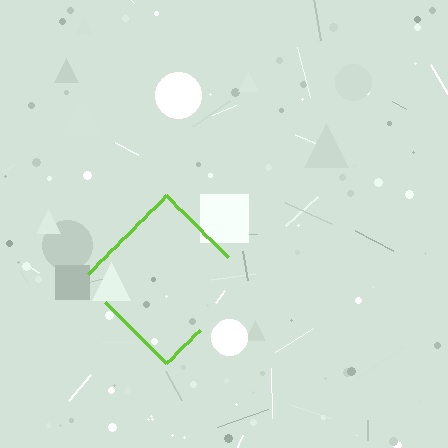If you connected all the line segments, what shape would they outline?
They would outline a diamond.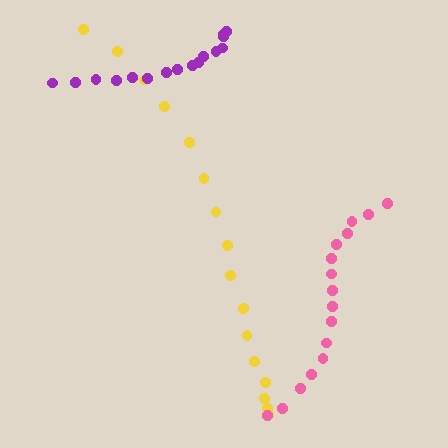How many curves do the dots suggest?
There are 3 distinct paths.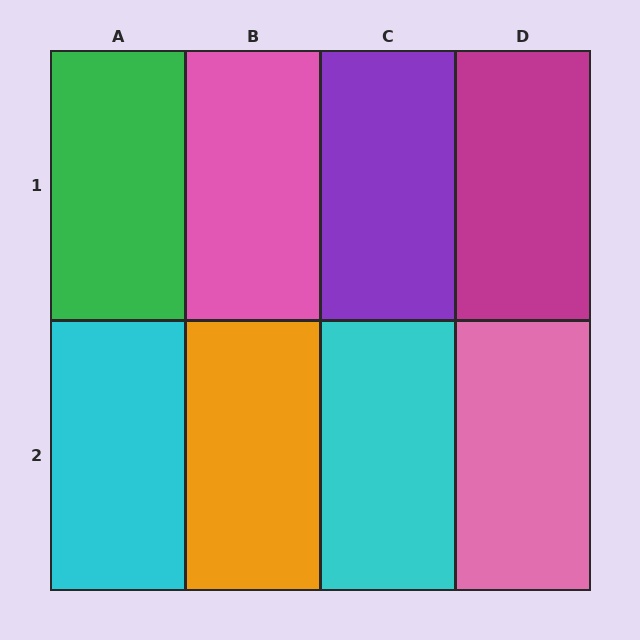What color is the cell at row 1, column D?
Magenta.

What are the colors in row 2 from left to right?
Cyan, orange, cyan, pink.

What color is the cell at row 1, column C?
Purple.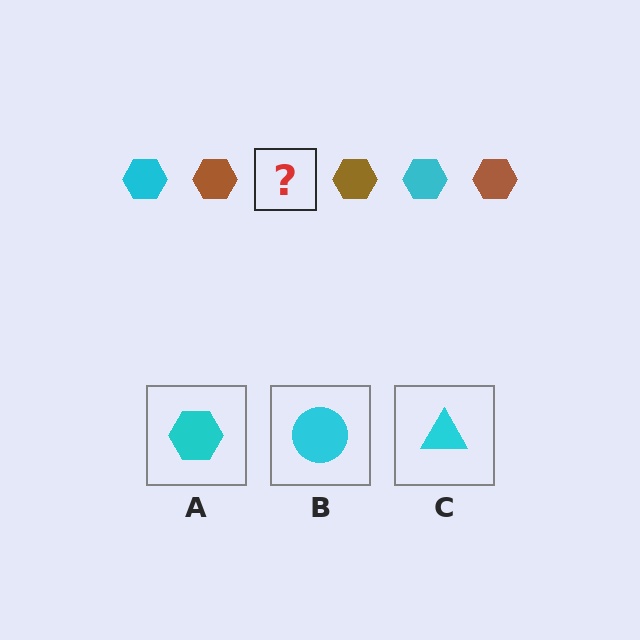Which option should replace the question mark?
Option A.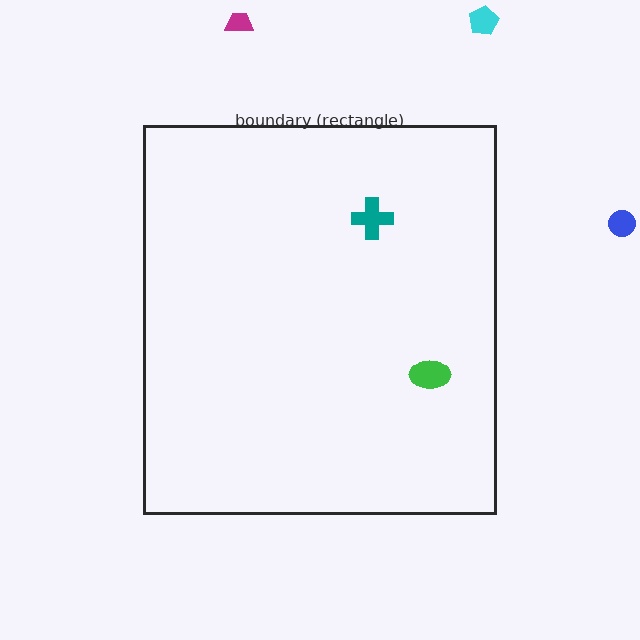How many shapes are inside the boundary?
2 inside, 3 outside.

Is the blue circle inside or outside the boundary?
Outside.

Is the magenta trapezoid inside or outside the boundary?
Outside.